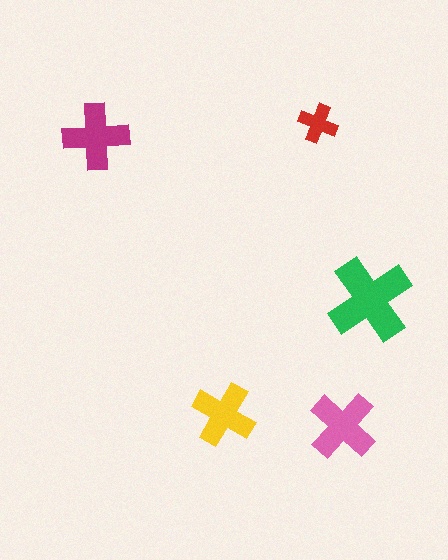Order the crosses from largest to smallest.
the green one, the pink one, the magenta one, the yellow one, the red one.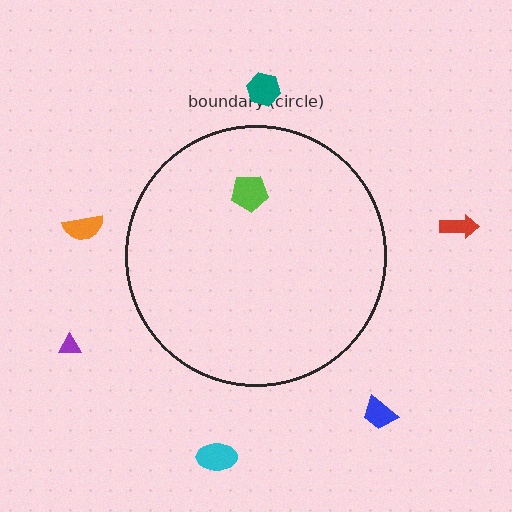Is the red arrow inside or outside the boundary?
Outside.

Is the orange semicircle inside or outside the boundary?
Outside.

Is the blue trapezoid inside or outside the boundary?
Outside.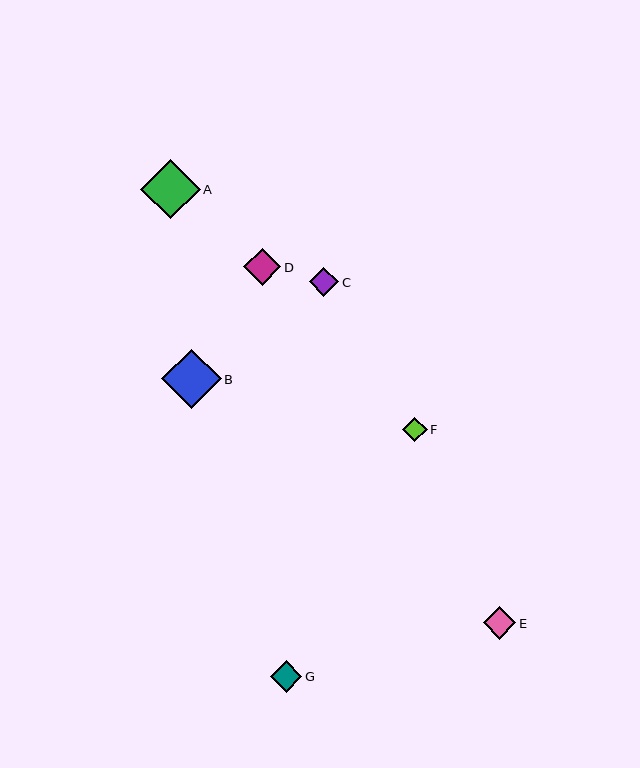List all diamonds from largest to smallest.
From largest to smallest: B, A, D, E, G, C, F.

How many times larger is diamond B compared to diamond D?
Diamond B is approximately 1.6 times the size of diamond D.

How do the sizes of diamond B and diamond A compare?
Diamond B and diamond A are approximately the same size.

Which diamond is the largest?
Diamond B is the largest with a size of approximately 60 pixels.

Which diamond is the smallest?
Diamond F is the smallest with a size of approximately 25 pixels.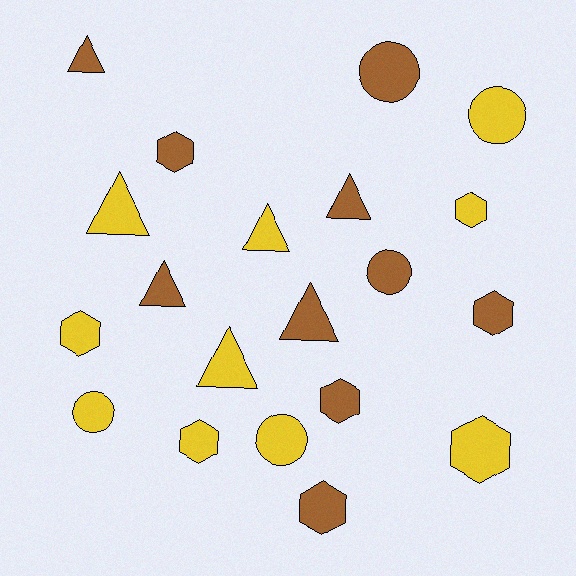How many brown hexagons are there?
There are 4 brown hexagons.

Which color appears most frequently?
Yellow, with 10 objects.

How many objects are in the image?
There are 20 objects.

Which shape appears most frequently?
Hexagon, with 8 objects.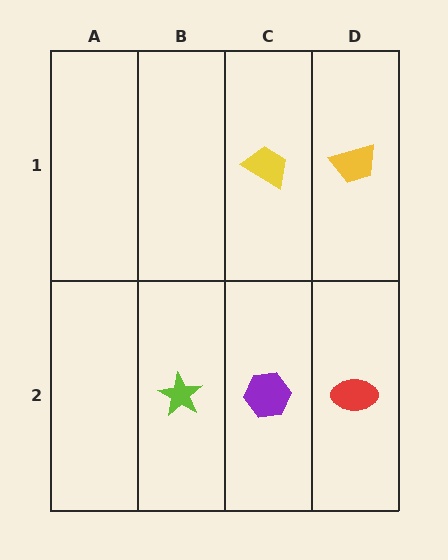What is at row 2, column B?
A lime star.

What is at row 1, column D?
A yellow trapezoid.